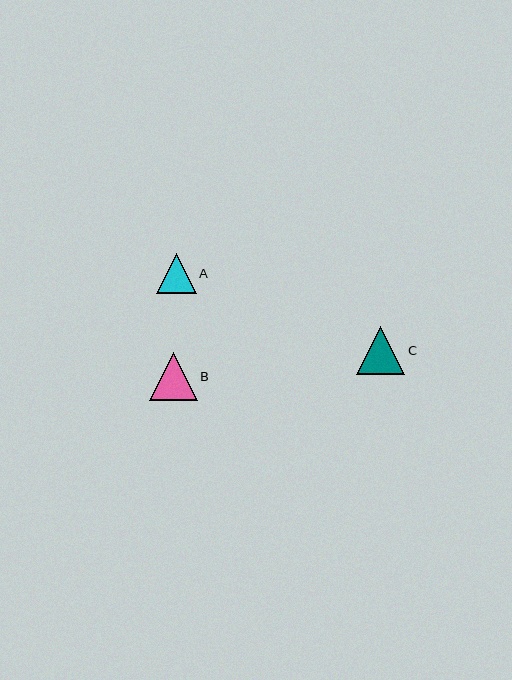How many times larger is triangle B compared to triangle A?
Triangle B is approximately 1.2 times the size of triangle A.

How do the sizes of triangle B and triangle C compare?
Triangle B and triangle C are approximately the same size.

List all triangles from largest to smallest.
From largest to smallest: B, C, A.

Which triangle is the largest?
Triangle B is the largest with a size of approximately 48 pixels.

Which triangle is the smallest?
Triangle A is the smallest with a size of approximately 40 pixels.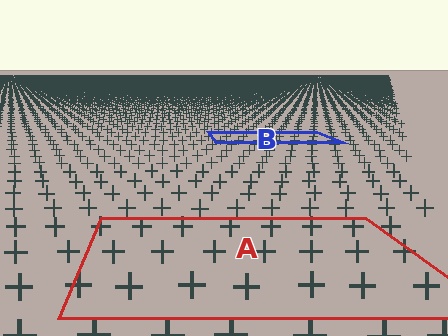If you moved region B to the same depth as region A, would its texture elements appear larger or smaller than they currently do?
They would appear larger. At a closer depth, the same texture elements are projected at a bigger on-screen size.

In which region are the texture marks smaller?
The texture marks are smaller in region B, because it is farther away.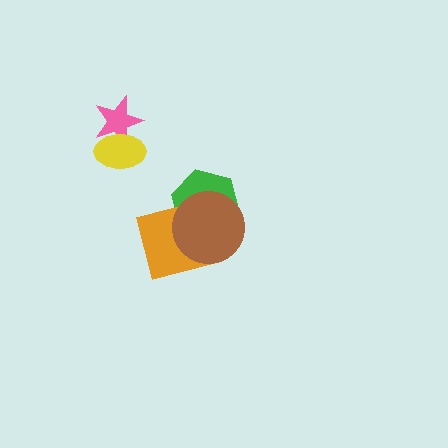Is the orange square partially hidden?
Yes, it is partially covered by another shape.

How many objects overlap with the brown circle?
2 objects overlap with the brown circle.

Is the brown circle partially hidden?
No, no other shape covers it.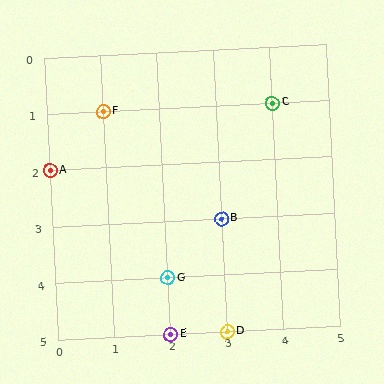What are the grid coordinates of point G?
Point G is at grid coordinates (2, 4).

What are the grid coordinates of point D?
Point D is at grid coordinates (3, 5).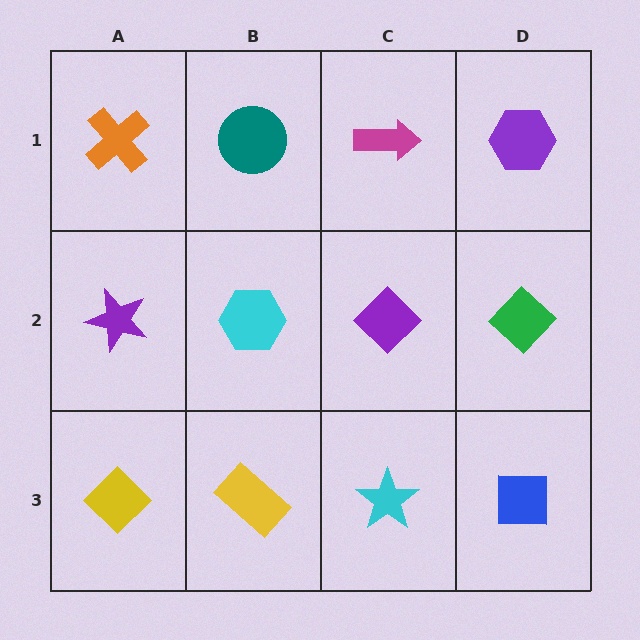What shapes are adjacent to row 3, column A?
A purple star (row 2, column A), a yellow rectangle (row 3, column B).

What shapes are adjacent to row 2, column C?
A magenta arrow (row 1, column C), a cyan star (row 3, column C), a cyan hexagon (row 2, column B), a green diamond (row 2, column D).